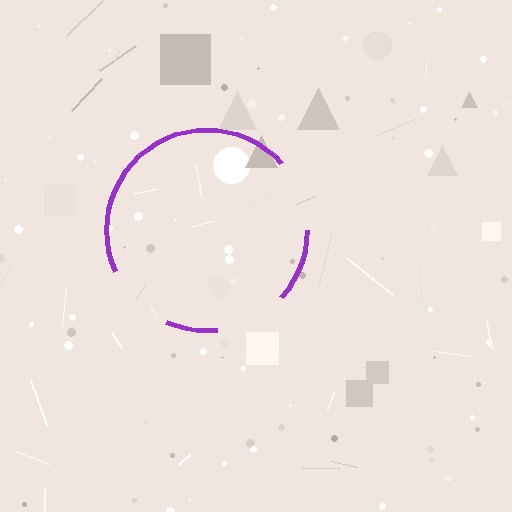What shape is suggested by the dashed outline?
The dashed outline suggests a circle.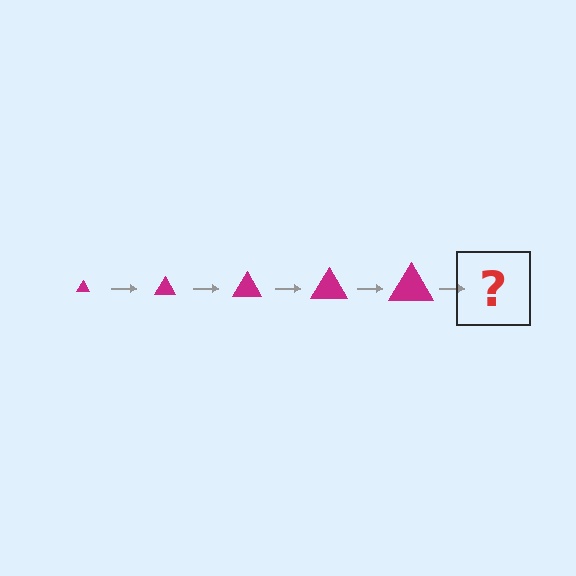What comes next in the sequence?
The next element should be a magenta triangle, larger than the previous one.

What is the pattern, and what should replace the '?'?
The pattern is that the triangle gets progressively larger each step. The '?' should be a magenta triangle, larger than the previous one.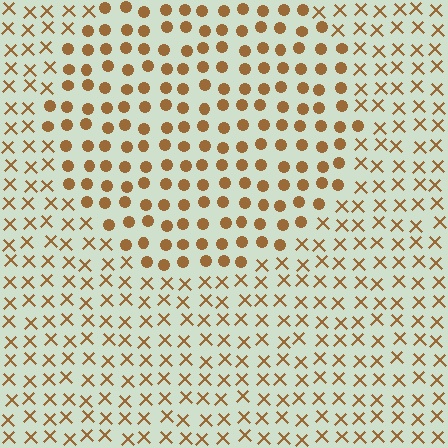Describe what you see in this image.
The image is filled with small brown elements arranged in a uniform grid. A circle-shaped region contains circles, while the surrounding area contains X marks. The boundary is defined purely by the change in element shape.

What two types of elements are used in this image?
The image uses circles inside the circle region and X marks outside it.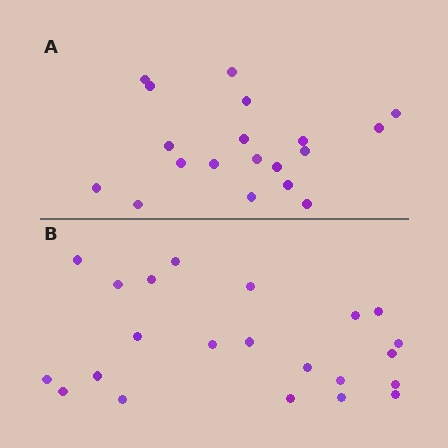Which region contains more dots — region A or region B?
Region B (the bottom region) has more dots.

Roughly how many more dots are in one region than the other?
Region B has just a few more — roughly 2 or 3 more dots than region A.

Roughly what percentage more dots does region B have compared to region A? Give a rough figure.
About 15% more.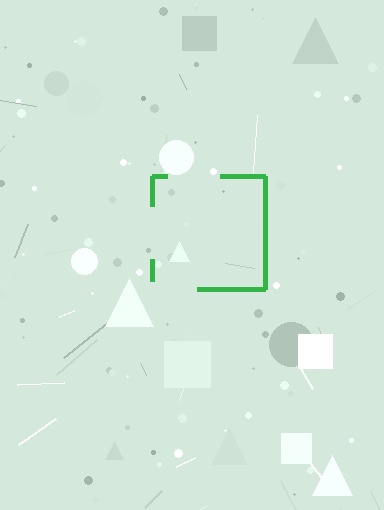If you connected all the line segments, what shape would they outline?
They would outline a square.